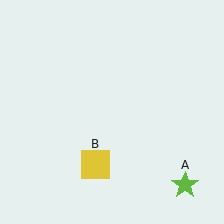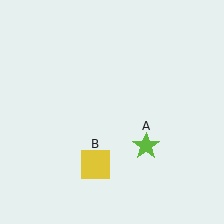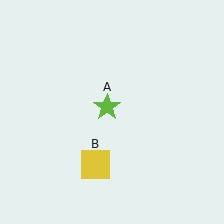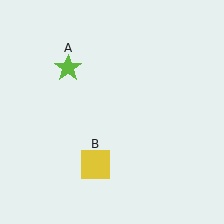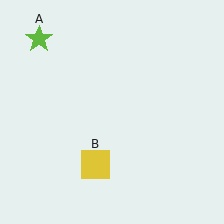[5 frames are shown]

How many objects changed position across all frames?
1 object changed position: lime star (object A).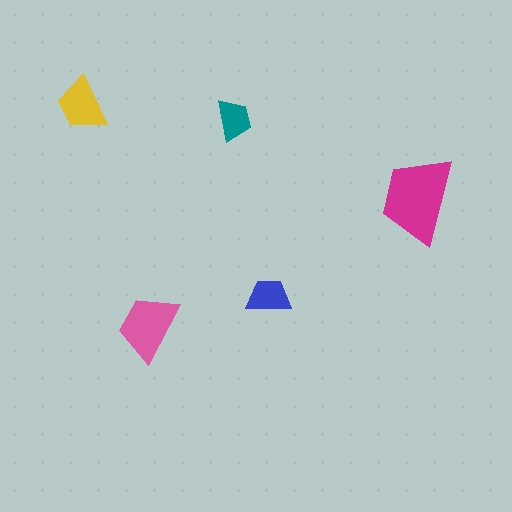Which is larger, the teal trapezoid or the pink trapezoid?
The pink one.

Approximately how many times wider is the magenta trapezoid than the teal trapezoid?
About 2 times wider.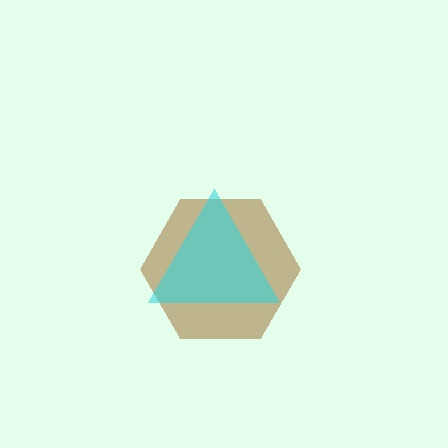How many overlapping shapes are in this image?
There are 2 overlapping shapes in the image.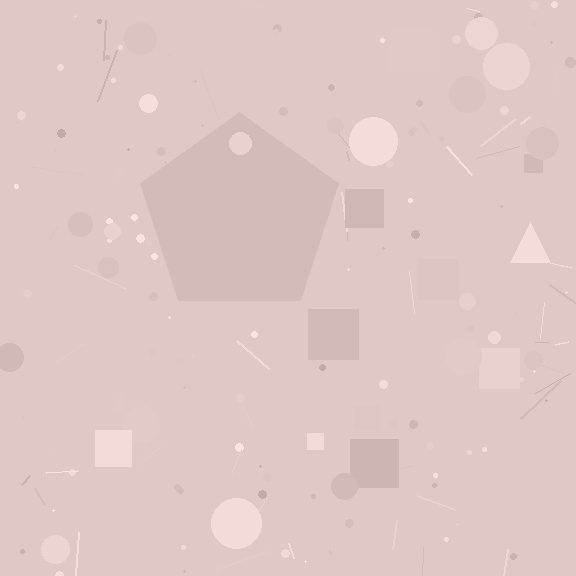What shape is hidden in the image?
A pentagon is hidden in the image.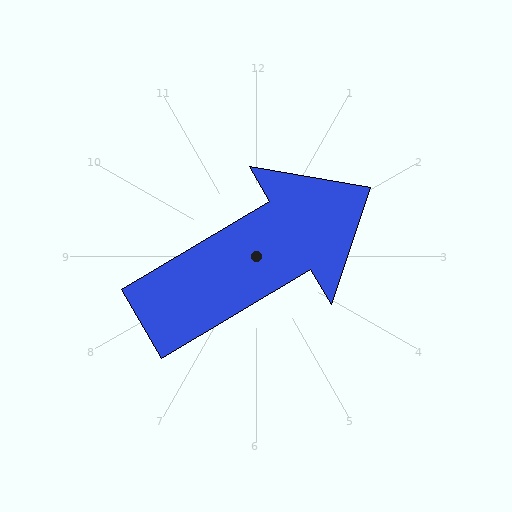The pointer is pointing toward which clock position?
Roughly 2 o'clock.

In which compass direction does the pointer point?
Northeast.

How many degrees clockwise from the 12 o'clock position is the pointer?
Approximately 59 degrees.